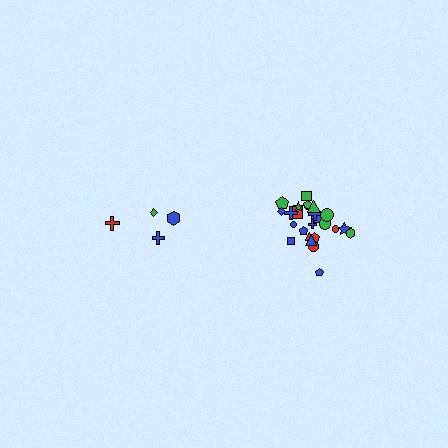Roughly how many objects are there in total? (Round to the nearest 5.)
Roughly 30 objects in total.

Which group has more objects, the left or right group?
The right group.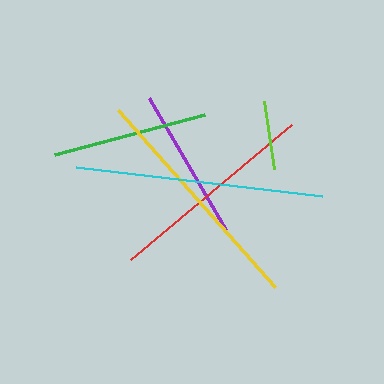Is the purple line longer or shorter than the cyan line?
The cyan line is longer than the purple line.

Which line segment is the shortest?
The lime line is the shortest at approximately 69 pixels.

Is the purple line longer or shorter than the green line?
The green line is longer than the purple line.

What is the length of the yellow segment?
The yellow segment is approximately 236 pixels long.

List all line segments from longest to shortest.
From longest to shortest: cyan, yellow, red, green, purple, lime.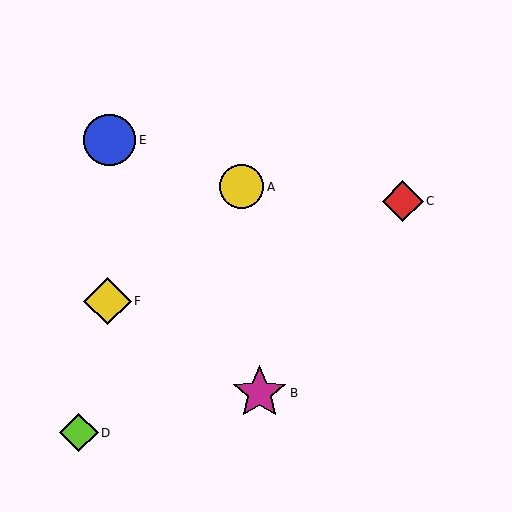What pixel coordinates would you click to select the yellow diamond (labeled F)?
Click at (107, 301) to select the yellow diamond F.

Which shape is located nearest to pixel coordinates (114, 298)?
The yellow diamond (labeled F) at (107, 301) is nearest to that location.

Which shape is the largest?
The magenta star (labeled B) is the largest.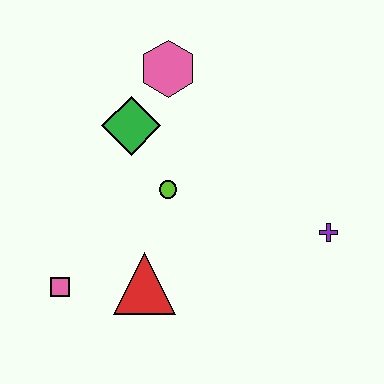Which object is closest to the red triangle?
The pink square is closest to the red triangle.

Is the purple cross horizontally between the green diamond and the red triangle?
No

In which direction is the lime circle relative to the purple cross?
The lime circle is to the left of the purple cross.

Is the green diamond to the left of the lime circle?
Yes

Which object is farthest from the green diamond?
The purple cross is farthest from the green diamond.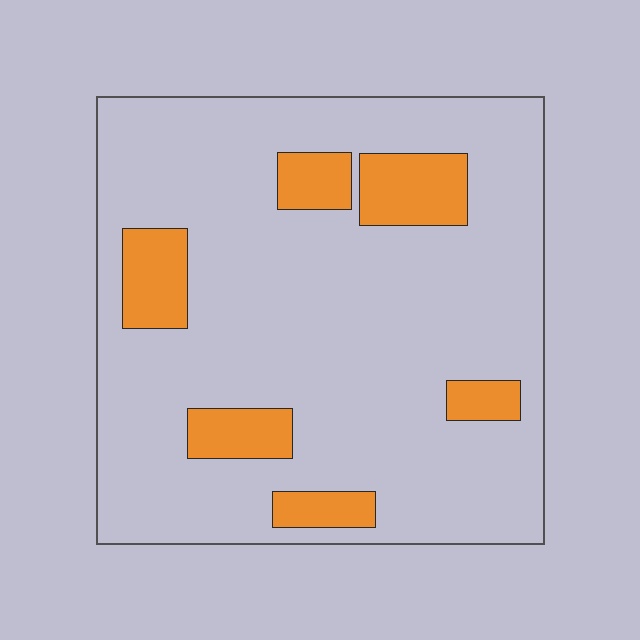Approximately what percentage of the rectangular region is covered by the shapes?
Approximately 15%.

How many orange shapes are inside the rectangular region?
6.